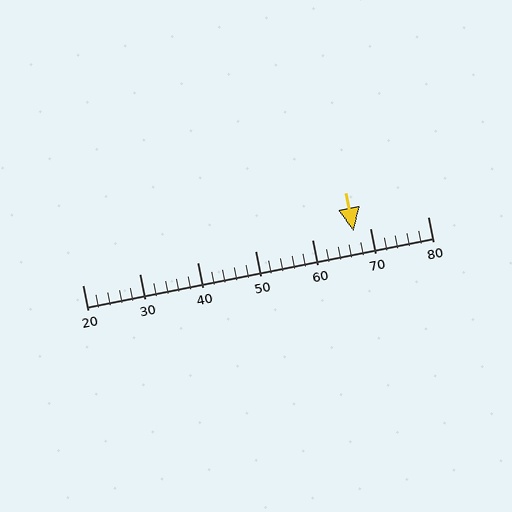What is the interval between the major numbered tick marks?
The major tick marks are spaced 10 units apart.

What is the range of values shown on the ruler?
The ruler shows values from 20 to 80.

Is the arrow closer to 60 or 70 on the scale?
The arrow is closer to 70.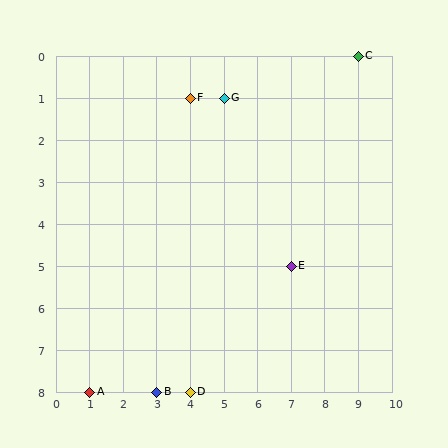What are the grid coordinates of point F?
Point F is at grid coordinates (4, 1).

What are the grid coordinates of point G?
Point G is at grid coordinates (5, 1).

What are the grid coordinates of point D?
Point D is at grid coordinates (4, 8).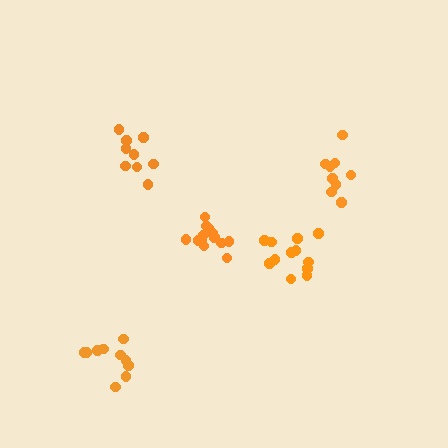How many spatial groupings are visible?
There are 5 spatial groupings.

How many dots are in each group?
Group 1: 9 dots, Group 2: 9 dots, Group 3: 12 dots, Group 4: 10 dots, Group 5: 13 dots (53 total).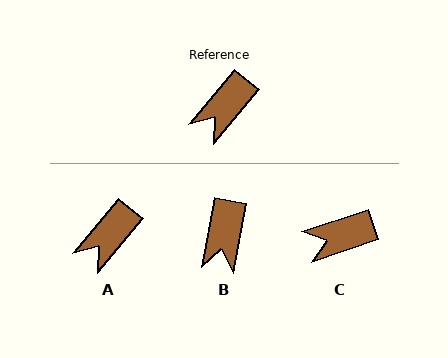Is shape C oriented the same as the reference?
No, it is off by about 32 degrees.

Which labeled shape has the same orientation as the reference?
A.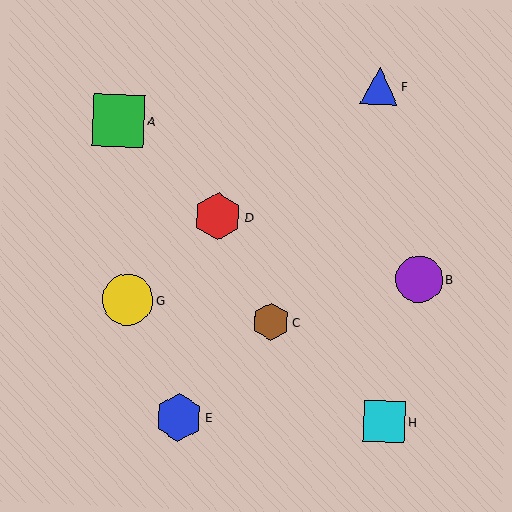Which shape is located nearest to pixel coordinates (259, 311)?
The brown hexagon (labeled C) at (271, 322) is nearest to that location.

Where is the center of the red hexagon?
The center of the red hexagon is at (218, 216).